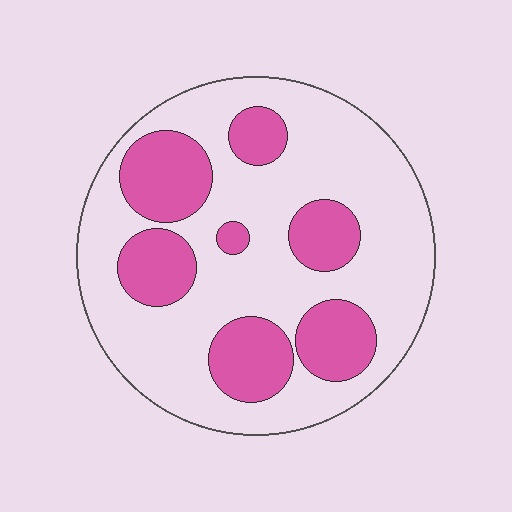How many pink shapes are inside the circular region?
7.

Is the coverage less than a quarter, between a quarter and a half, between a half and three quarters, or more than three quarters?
Between a quarter and a half.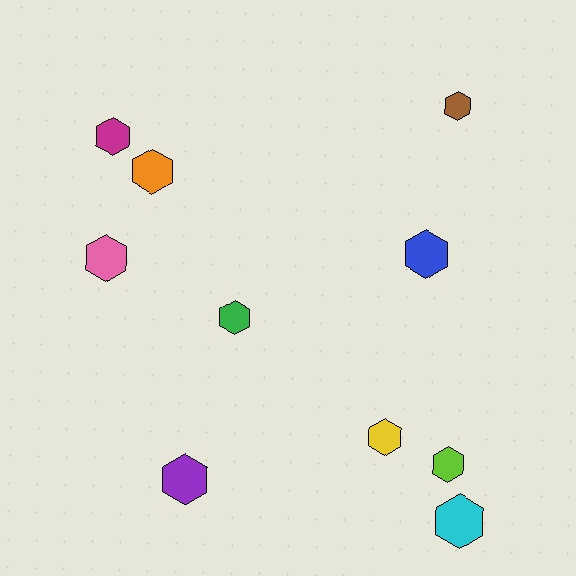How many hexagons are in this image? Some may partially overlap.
There are 10 hexagons.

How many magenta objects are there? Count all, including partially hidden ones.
There is 1 magenta object.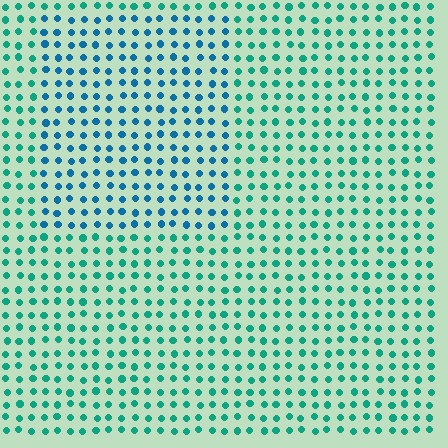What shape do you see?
I see a rectangle.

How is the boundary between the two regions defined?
The boundary is defined purely by a slight shift in hue (about 35 degrees). Spacing, size, and orientation are identical on both sides.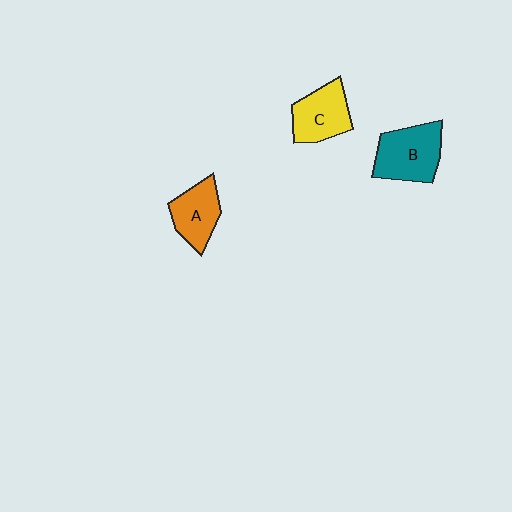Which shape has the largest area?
Shape B (teal).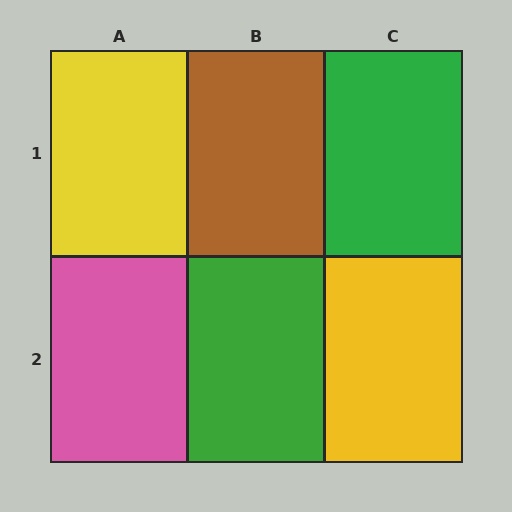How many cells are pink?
1 cell is pink.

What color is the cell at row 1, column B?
Brown.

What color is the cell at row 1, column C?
Green.